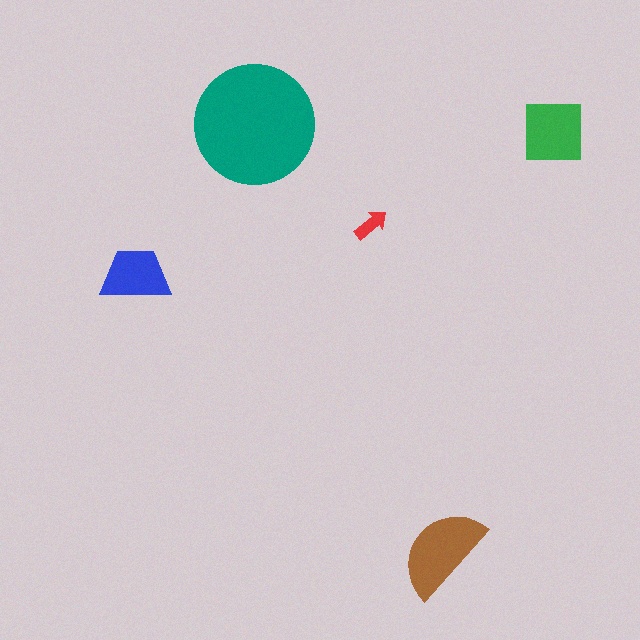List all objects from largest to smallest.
The teal circle, the brown semicircle, the green square, the blue trapezoid, the red arrow.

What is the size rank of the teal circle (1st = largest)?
1st.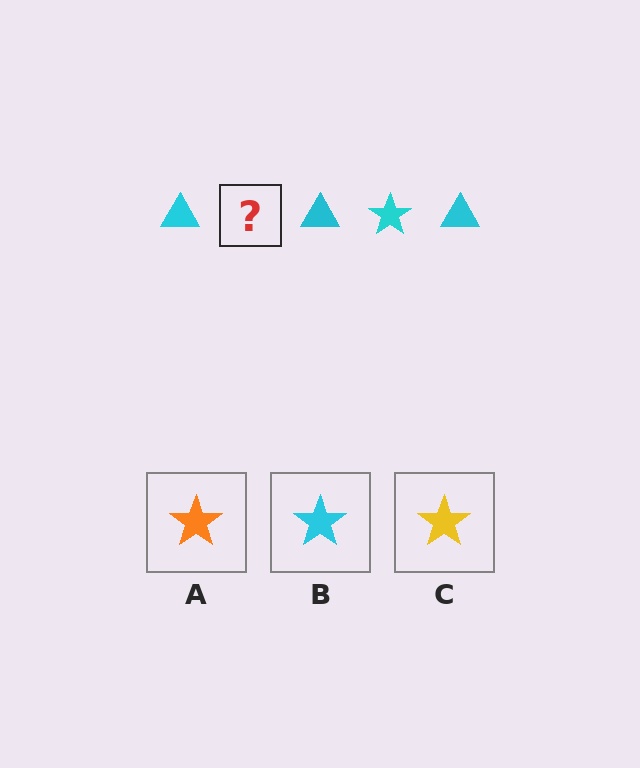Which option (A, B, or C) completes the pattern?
B.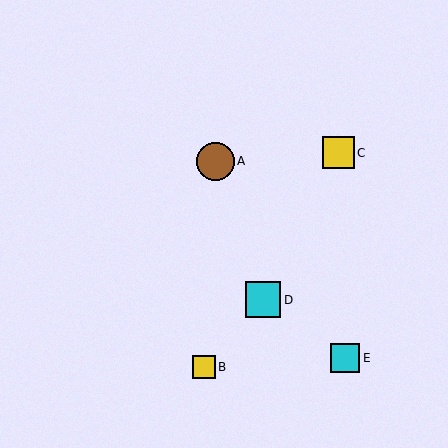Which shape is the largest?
The brown circle (labeled A) is the largest.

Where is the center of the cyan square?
The center of the cyan square is at (263, 300).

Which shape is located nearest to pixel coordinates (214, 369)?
The yellow square (labeled B) at (204, 367) is nearest to that location.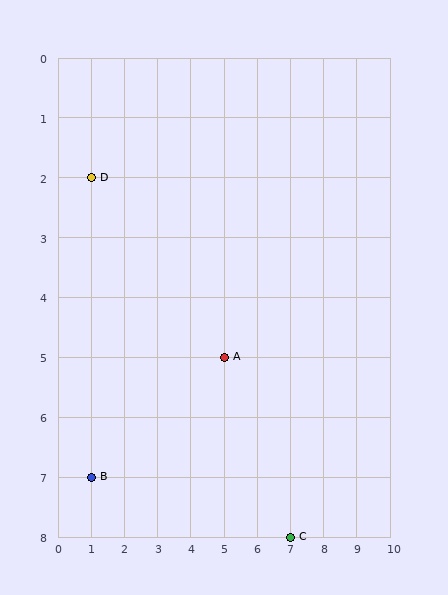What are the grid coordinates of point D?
Point D is at grid coordinates (1, 2).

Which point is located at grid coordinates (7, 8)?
Point C is at (7, 8).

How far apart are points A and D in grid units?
Points A and D are 4 columns and 3 rows apart (about 5.0 grid units diagonally).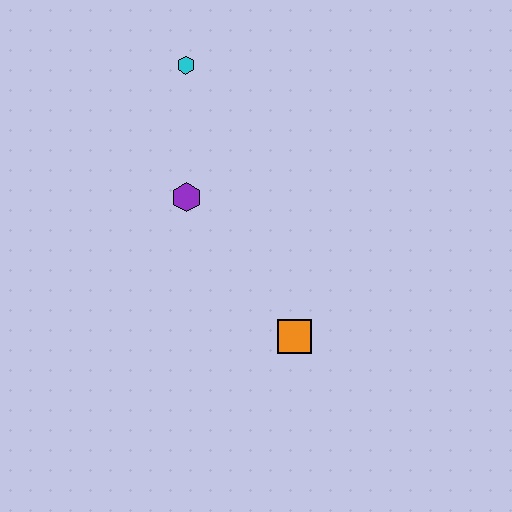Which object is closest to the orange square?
The purple hexagon is closest to the orange square.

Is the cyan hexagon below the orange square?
No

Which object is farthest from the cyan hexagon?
The orange square is farthest from the cyan hexagon.